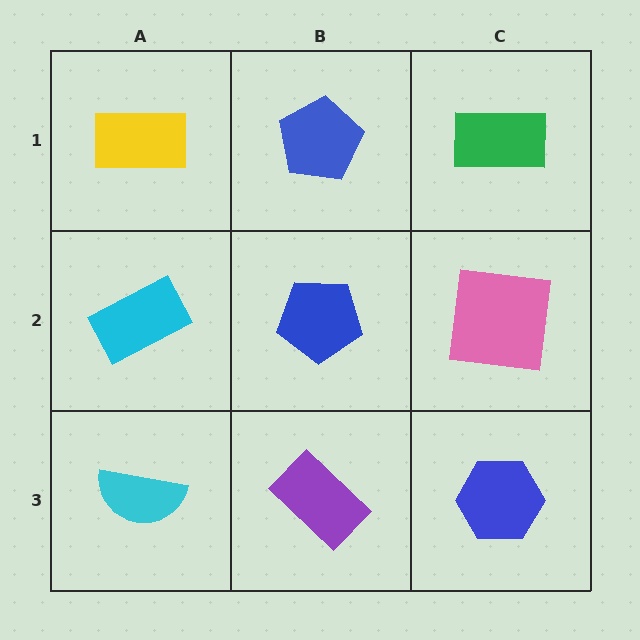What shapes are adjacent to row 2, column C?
A green rectangle (row 1, column C), a blue hexagon (row 3, column C), a blue pentagon (row 2, column B).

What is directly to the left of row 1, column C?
A blue pentagon.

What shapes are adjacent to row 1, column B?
A blue pentagon (row 2, column B), a yellow rectangle (row 1, column A), a green rectangle (row 1, column C).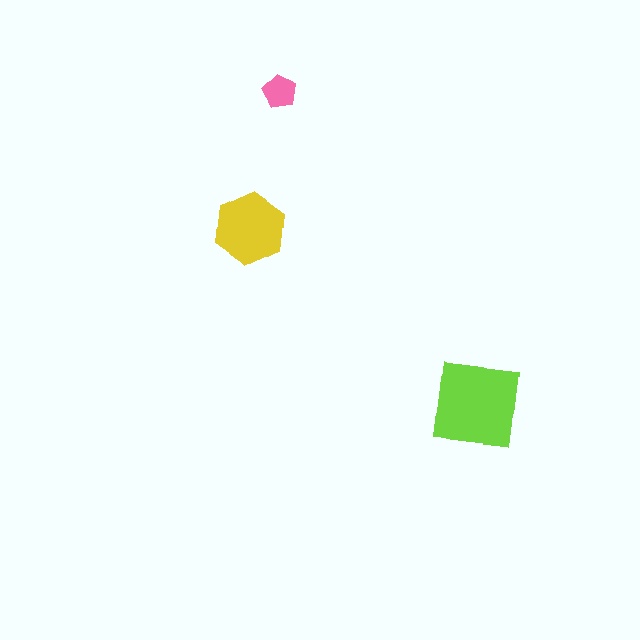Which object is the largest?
The lime square.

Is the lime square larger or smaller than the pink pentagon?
Larger.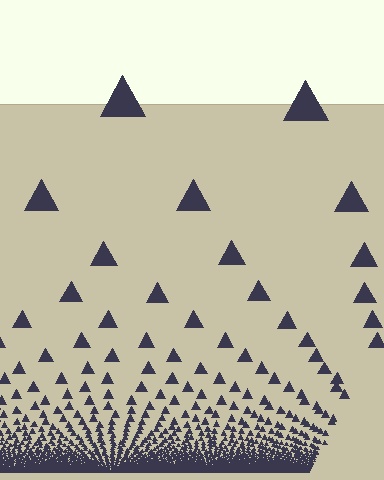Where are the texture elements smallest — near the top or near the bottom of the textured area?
Near the bottom.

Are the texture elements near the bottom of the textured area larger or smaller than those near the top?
Smaller. The gradient is inverted — elements near the bottom are smaller and denser.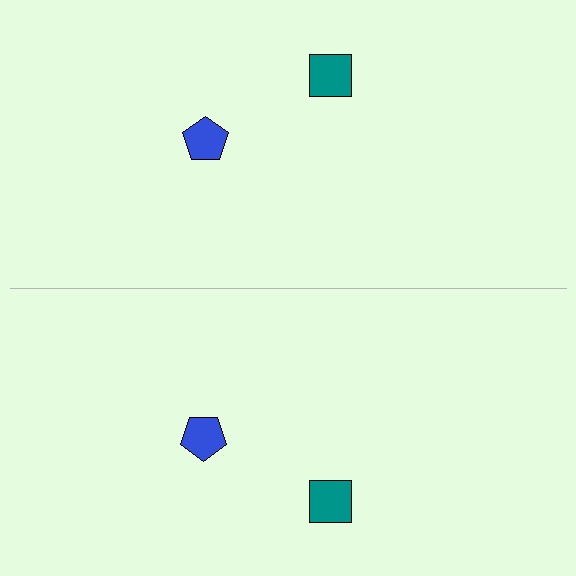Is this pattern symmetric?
Yes, this pattern has bilateral (reflection) symmetry.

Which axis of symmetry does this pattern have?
The pattern has a horizontal axis of symmetry running through the center of the image.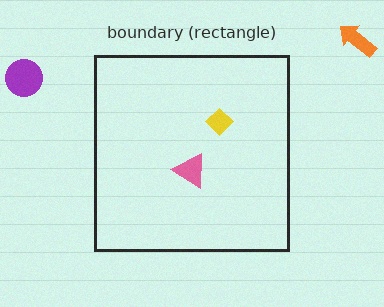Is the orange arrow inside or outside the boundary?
Outside.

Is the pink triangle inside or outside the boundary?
Inside.